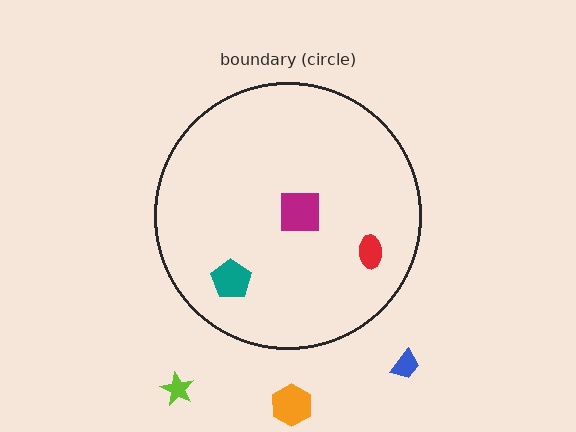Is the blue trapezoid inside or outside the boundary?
Outside.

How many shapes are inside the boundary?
3 inside, 3 outside.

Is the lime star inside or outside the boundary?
Outside.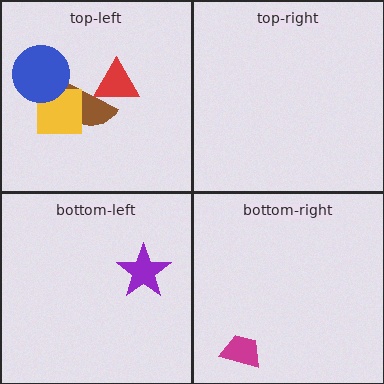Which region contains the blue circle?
The top-left region.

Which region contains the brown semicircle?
The top-left region.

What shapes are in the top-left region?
The brown semicircle, the yellow square, the blue circle, the red triangle.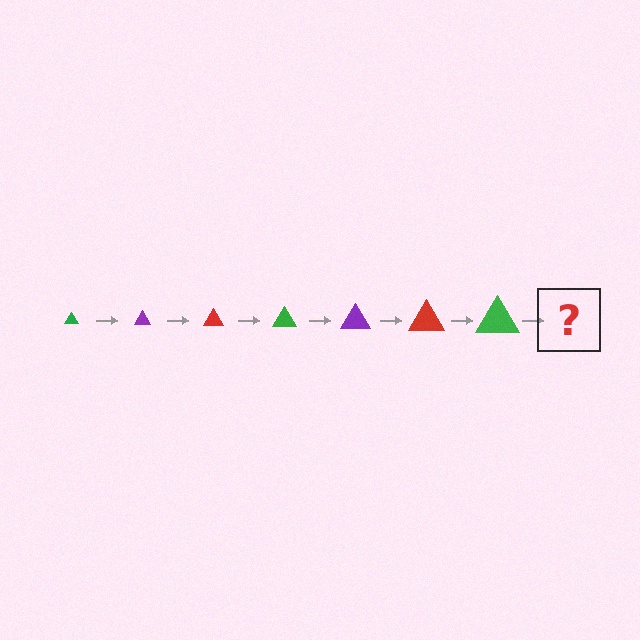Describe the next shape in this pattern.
It should be a purple triangle, larger than the previous one.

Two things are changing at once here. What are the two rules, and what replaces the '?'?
The two rules are that the triangle grows larger each step and the color cycles through green, purple, and red. The '?' should be a purple triangle, larger than the previous one.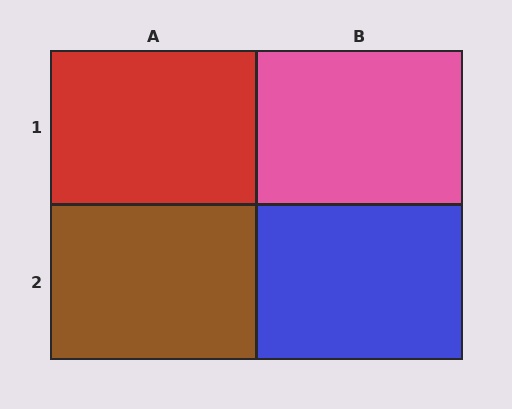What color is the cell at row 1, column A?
Red.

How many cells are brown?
1 cell is brown.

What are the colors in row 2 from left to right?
Brown, blue.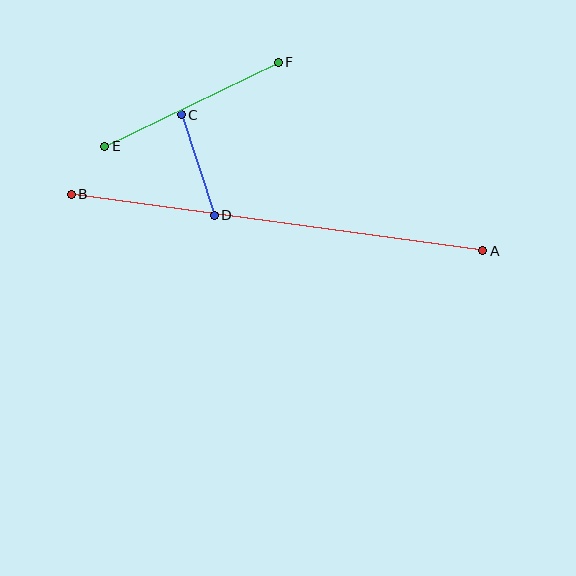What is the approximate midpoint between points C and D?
The midpoint is at approximately (198, 165) pixels.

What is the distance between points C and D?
The distance is approximately 106 pixels.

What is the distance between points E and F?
The distance is approximately 193 pixels.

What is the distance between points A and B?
The distance is approximately 416 pixels.